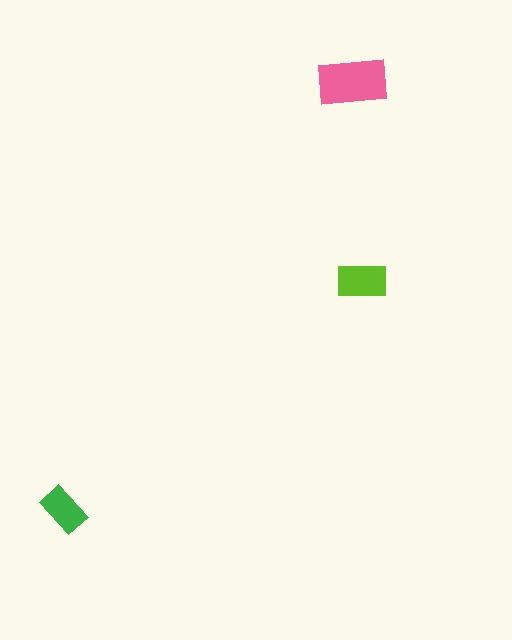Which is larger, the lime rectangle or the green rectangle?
The lime one.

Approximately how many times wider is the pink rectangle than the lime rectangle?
About 1.5 times wider.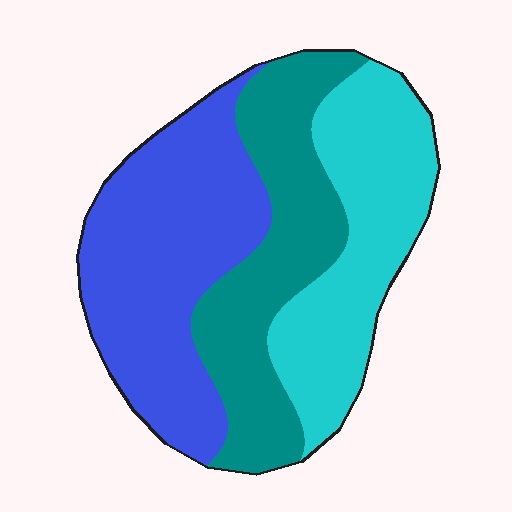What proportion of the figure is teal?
Teal covers about 30% of the figure.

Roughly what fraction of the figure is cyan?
Cyan takes up about one third (1/3) of the figure.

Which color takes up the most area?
Blue, at roughly 40%.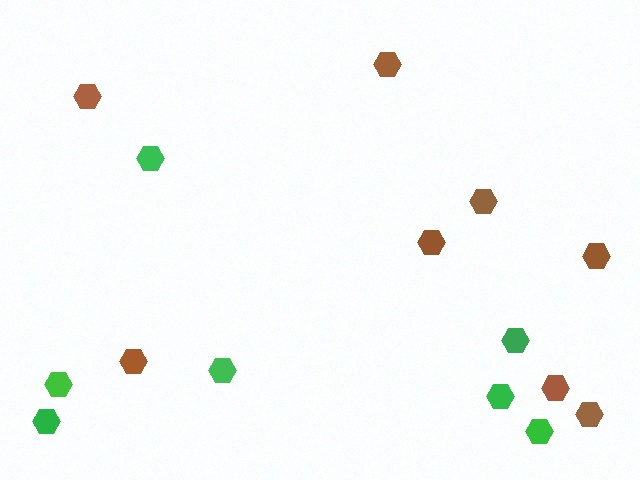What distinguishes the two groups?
There are 2 groups: one group of green hexagons (7) and one group of brown hexagons (8).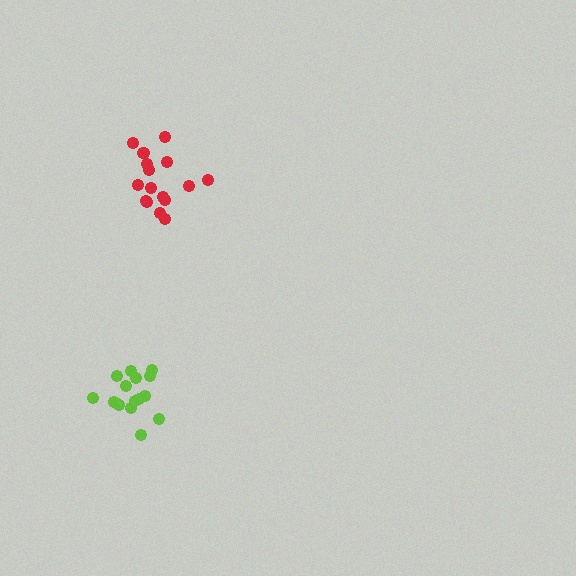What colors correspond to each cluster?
The clusters are colored: lime, red.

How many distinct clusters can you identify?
There are 2 distinct clusters.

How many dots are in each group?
Group 1: 16 dots, Group 2: 17 dots (33 total).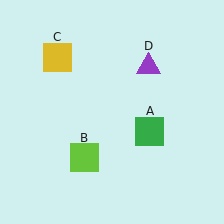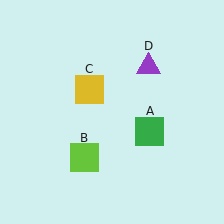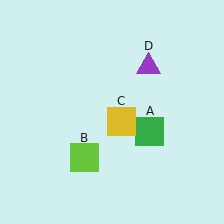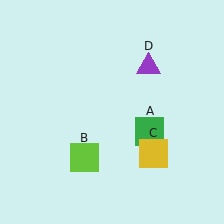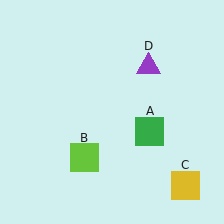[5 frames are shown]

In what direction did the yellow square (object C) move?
The yellow square (object C) moved down and to the right.